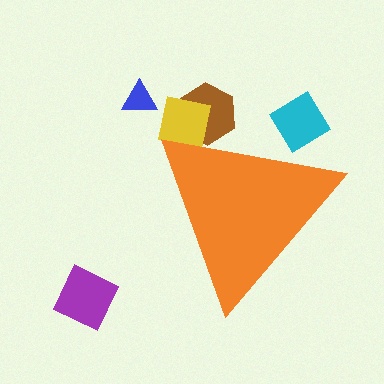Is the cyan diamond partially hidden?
Yes, the cyan diamond is partially hidden behind the orange triangle.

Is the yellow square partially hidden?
Yes, the yellow square is partially hidden behind the orange triangle.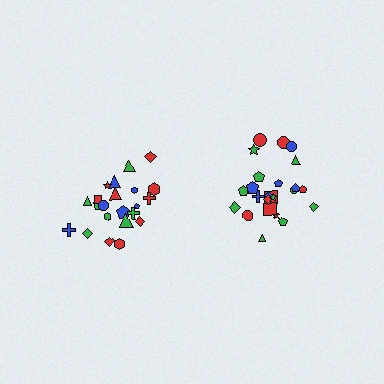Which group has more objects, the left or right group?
The right group.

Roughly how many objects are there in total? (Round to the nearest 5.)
Roughly 45 objects in total.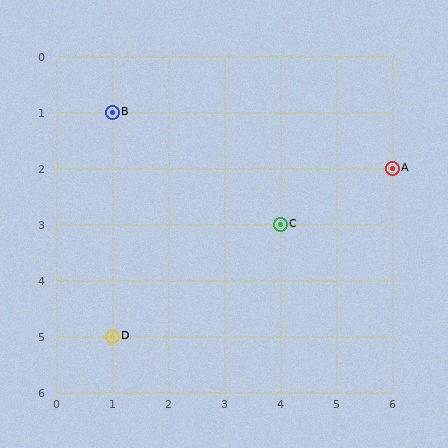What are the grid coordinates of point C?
Point C is at grid coordinates (4, 3).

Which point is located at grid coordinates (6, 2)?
Point A is at (6, 2).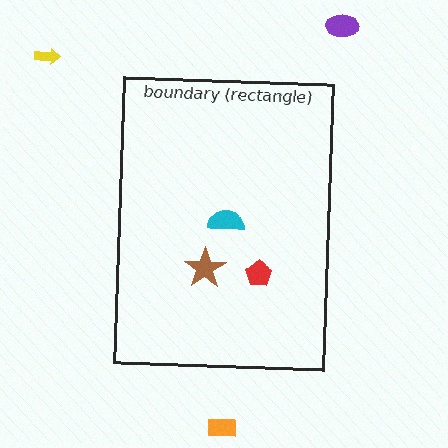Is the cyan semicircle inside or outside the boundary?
Inside.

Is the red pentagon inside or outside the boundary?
Inside.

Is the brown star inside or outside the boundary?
Inside.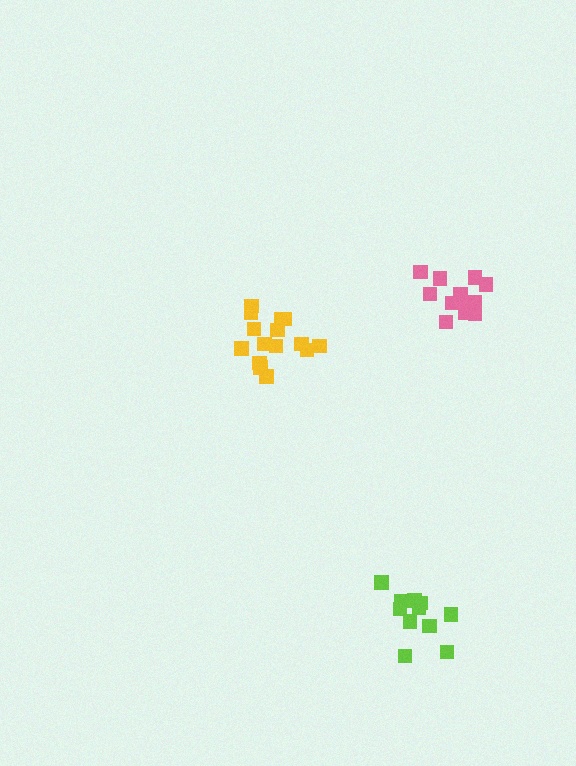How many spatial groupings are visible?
There are 3 spatial groupings.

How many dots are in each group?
Group 1: 15 dots, Group 2: 13 dots, Group 3: 11 dots (39 total).